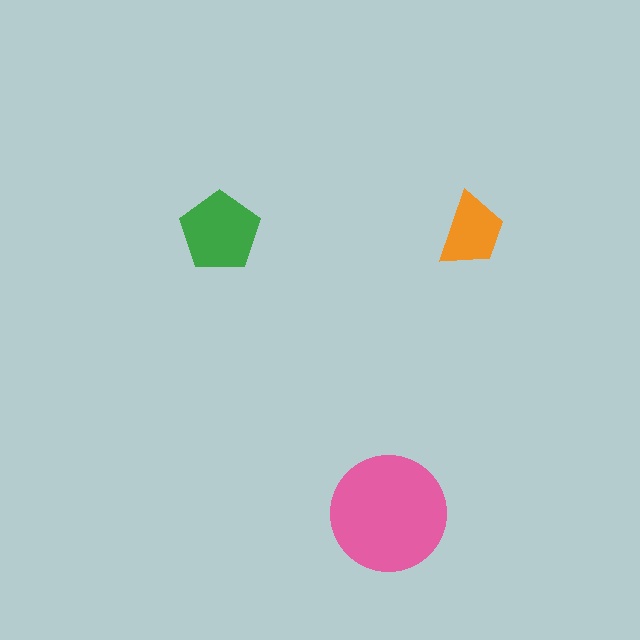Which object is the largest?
The pink circle.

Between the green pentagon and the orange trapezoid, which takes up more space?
The green pentagon.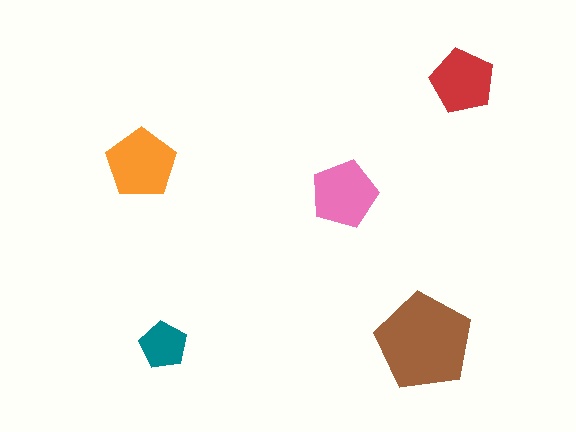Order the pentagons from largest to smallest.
the brown one, the orange one, the pink one, the red one, the teal one.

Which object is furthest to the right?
The red pentagon is rightmost.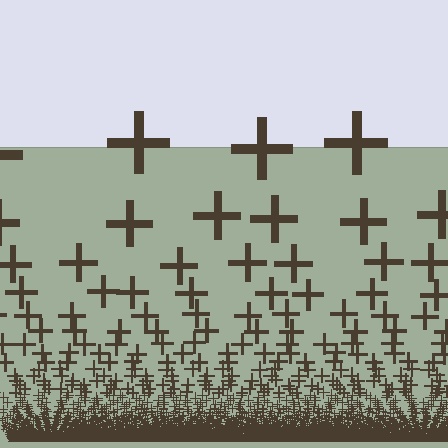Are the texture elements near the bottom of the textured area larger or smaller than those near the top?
Smaller. The gradient is inverted — elements near the bottom are smaller and denser.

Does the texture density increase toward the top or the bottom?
Density increases toward the bottom.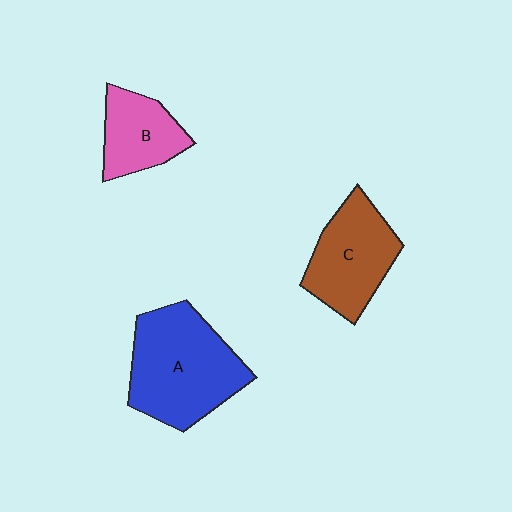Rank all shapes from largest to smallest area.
From largest to smallest: A (blue), C (brown), B (pink).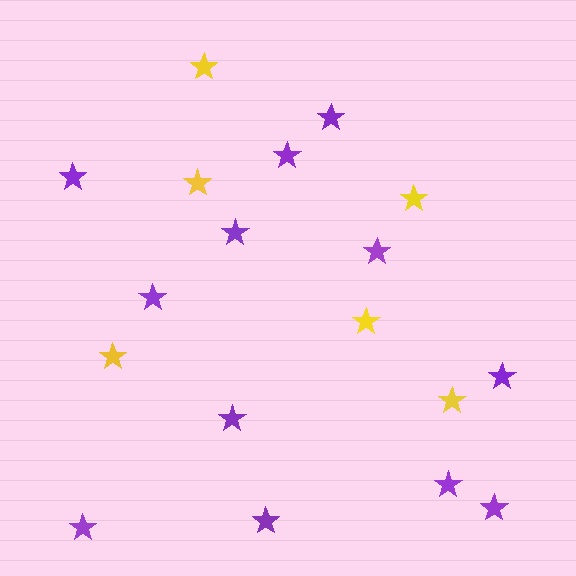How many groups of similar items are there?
There are 2 groups: one group of yellow stars (6) and one group of purple stars (12).